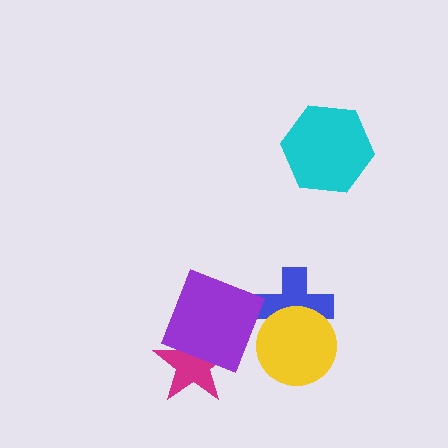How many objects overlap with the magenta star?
1 object overlaps with the magenta star.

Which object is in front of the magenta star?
The purple square is in front of the magenta star.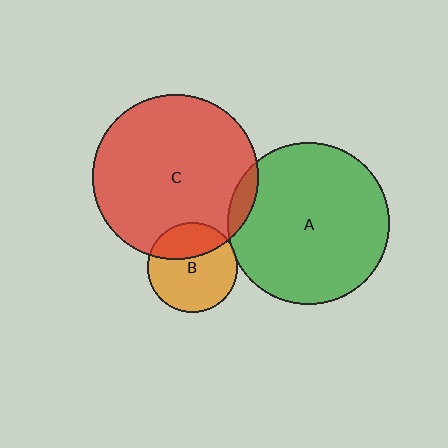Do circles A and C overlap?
Yes.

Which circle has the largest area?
Circle C (red).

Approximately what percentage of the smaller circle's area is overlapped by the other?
Approximately 5%.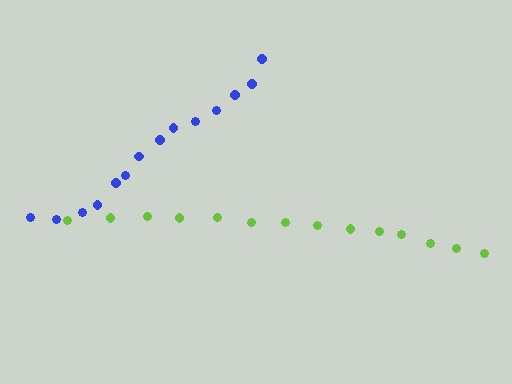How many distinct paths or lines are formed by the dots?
There are 2 distinct paths.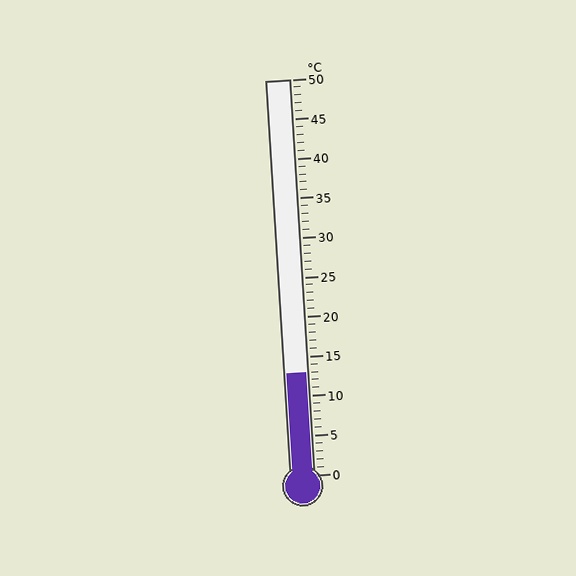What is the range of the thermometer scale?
The thermometer scale ranges from 0°C to 50°C.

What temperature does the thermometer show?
The thermometer shows approximately 13°C.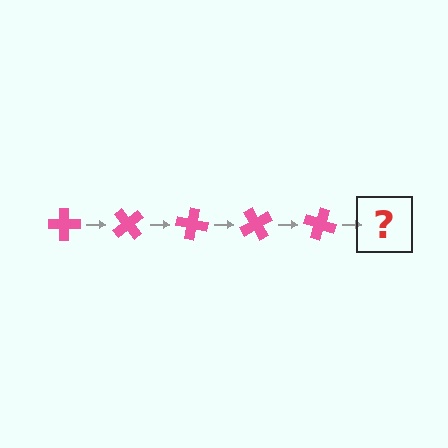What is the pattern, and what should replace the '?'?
The pattern is that the cross rotates 50 degrees each step. The '?' should be a pink cross rotated 250 degrees.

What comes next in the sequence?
The next element should be a pink cross rotated 250 degrees.